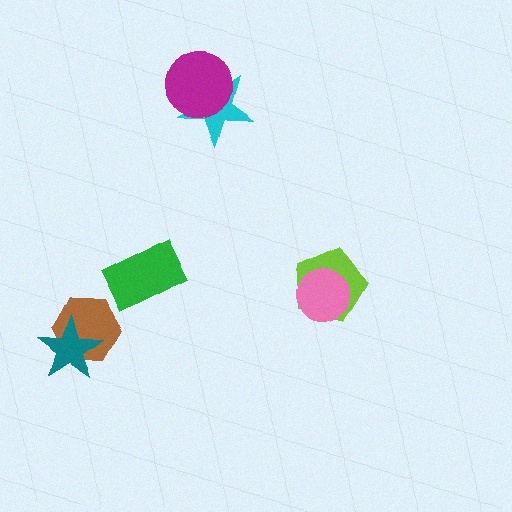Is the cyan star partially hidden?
Yes, it is partially covered by another shape.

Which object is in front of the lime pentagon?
The pink circle is in front of the lime pentagon.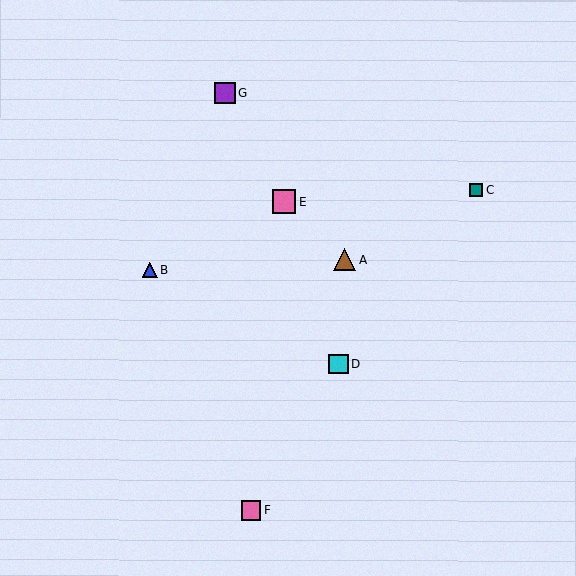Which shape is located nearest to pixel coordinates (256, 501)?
The pink square (labeled F) at (252, 510) is nearest to that location.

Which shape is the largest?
The pink square (labeled E) is the largest.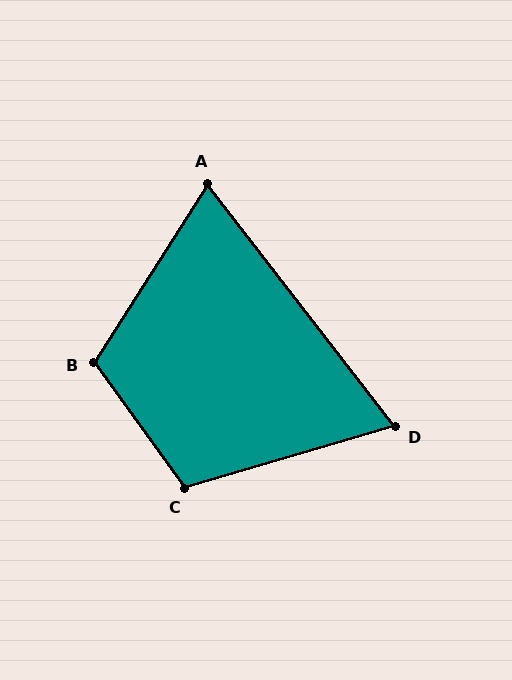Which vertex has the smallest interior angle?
D, at approximately 69 degrees.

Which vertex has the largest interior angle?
B, at approximately 111 degrees.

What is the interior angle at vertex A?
Approximately 70 degrees (acute).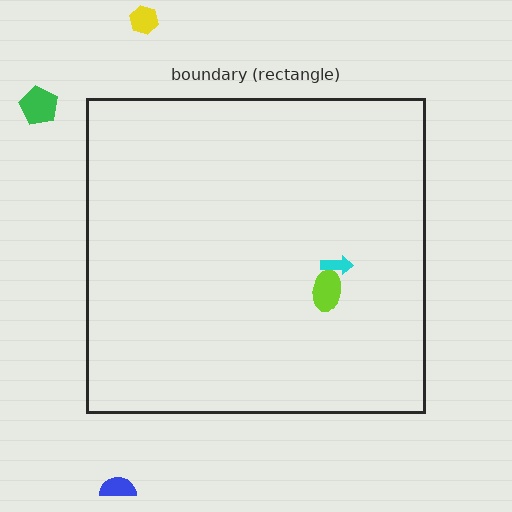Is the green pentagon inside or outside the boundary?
Outside.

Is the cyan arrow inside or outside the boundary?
Inside.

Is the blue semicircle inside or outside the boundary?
Outside.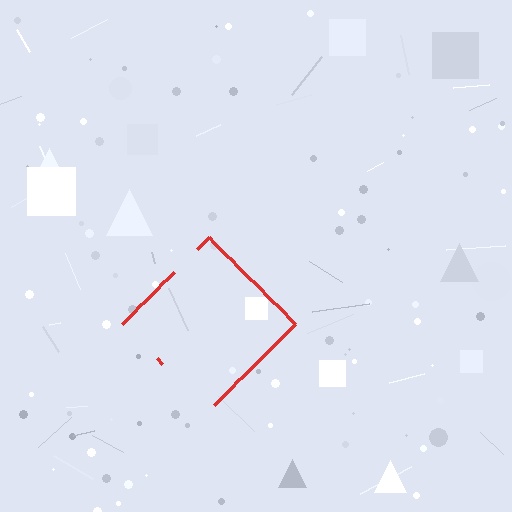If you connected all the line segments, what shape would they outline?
They would outline a diamond.